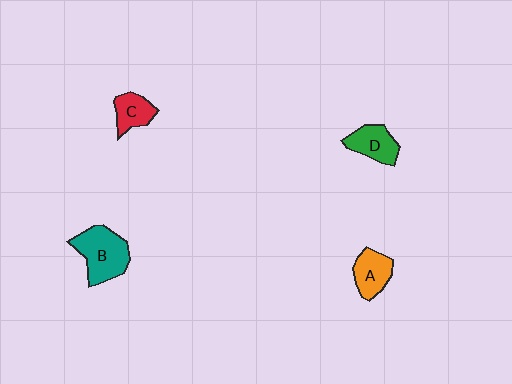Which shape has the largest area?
Shape B (teal).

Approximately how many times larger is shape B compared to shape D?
Approximately 1.5 times.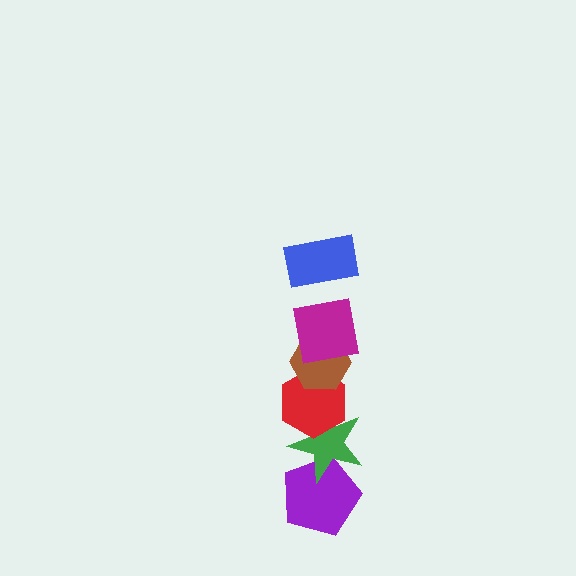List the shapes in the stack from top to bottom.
From top to bottom: the blue rectangle, the magenta square, the brown hexagon, the red hexagon, the green star, the purple pentagon.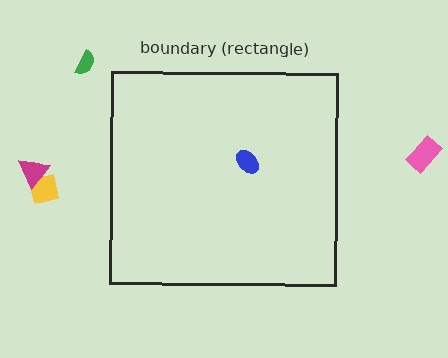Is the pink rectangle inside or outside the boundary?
Outside.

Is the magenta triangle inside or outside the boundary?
Outside.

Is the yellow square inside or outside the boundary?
Outside.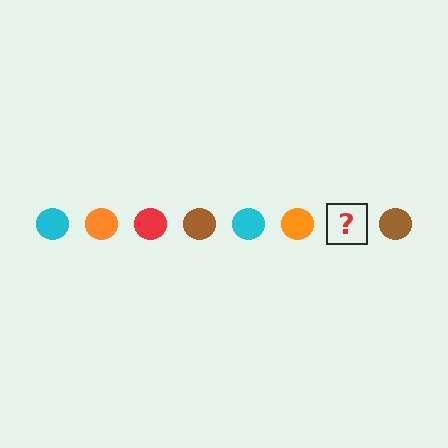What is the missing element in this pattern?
The missing element is a red circle.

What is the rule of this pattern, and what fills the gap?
The rule is that the pattern cycles through cyan, orange, red, brown circles. The gap should be filled with a red circle.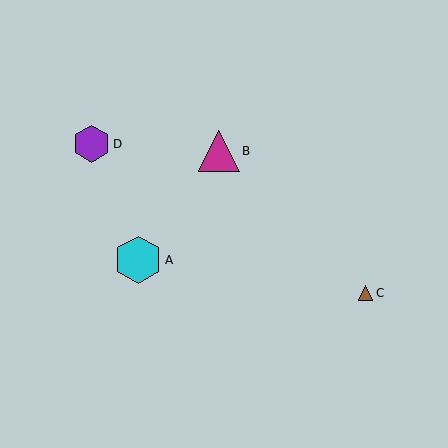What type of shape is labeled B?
Shape B is a magenta triangle.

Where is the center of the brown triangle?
The center of the brown triangle is at (366, 293).